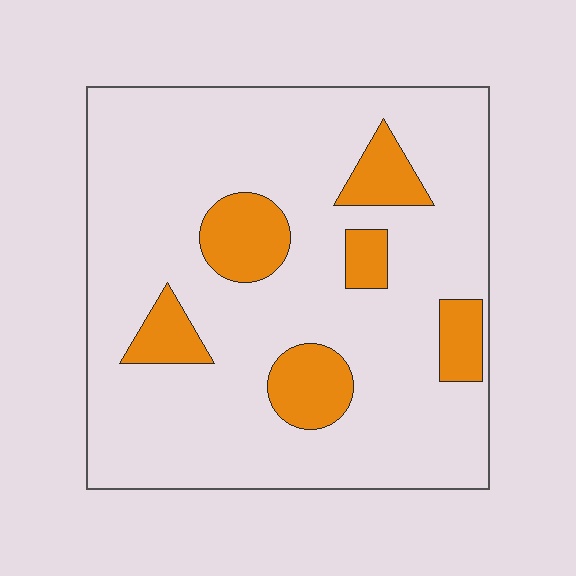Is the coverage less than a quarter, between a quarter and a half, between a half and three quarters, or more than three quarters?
Less than a quarter.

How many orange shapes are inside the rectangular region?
6.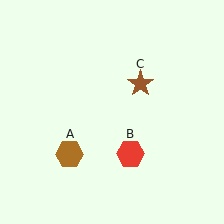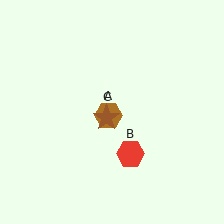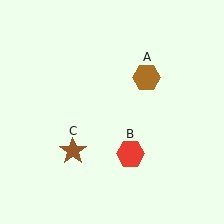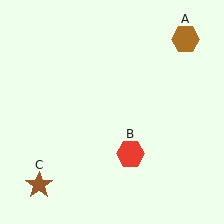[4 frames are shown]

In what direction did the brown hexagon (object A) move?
The brown hexagon (object A) moved up and to the right.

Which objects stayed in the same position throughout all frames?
Red hexagon (object B) remained stationary.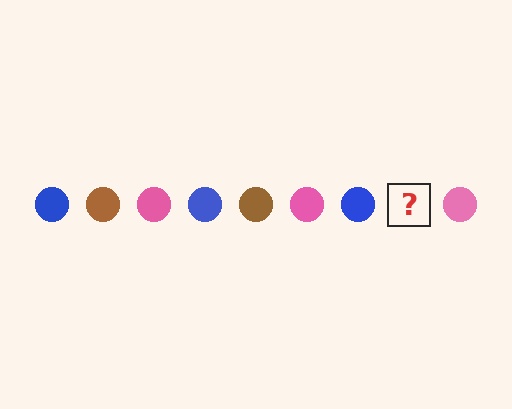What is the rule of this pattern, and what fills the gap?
The rule is that the pattern cycles through blue, brown, pink circles. The gap should be filled with a brown circle.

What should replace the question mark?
The question mark should be replaced with a brown circle.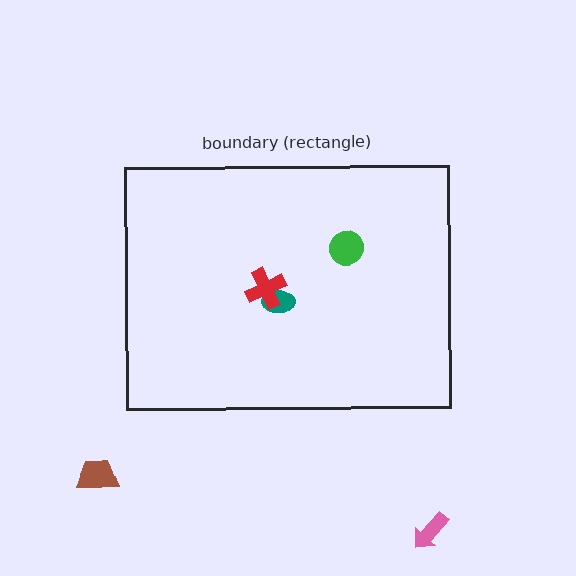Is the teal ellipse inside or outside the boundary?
Inside.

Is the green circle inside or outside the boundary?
Inside.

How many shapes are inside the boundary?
3 inside, 2 outside.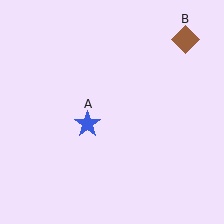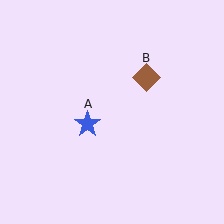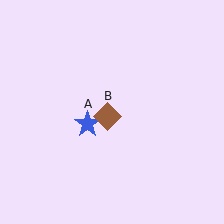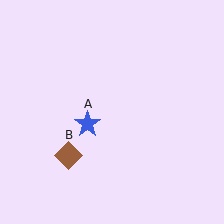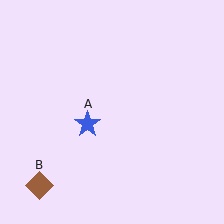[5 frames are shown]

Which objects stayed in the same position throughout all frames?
Blue star (object A) remained stationary.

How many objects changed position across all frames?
1 object changed position: brown diamond (object B).